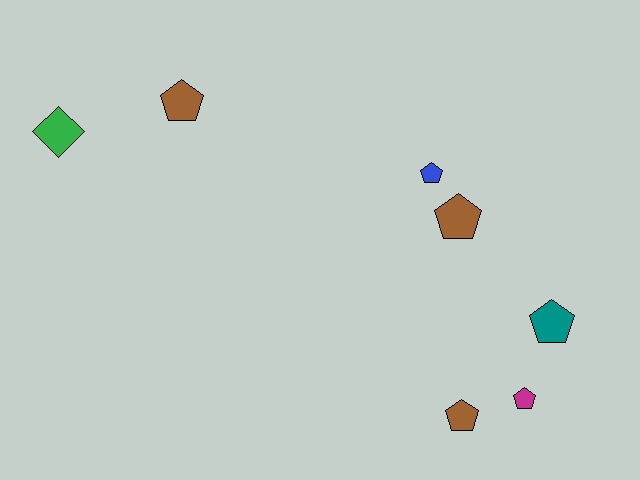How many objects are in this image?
There are 7 objects.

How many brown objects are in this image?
There are 3 brown objects.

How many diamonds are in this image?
There is 1 diamond.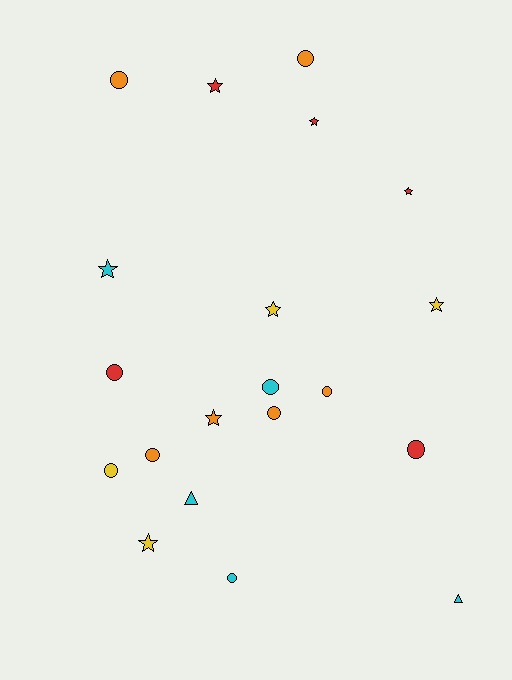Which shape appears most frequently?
Circle, with 10 objects.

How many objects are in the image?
There are 20 objects.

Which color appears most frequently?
Orange, with 6 objects.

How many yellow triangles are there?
There are no yellow triangles.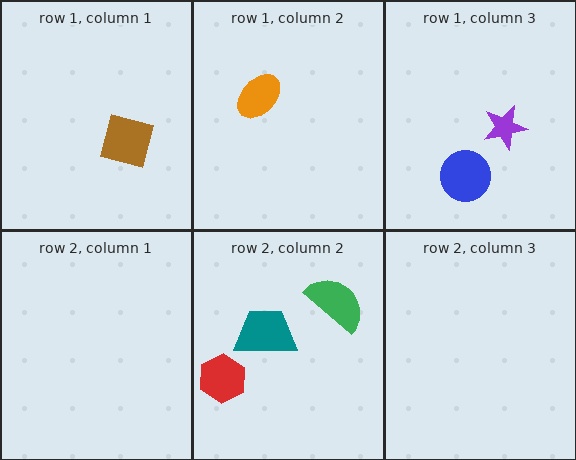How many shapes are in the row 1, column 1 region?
1.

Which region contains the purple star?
The row 1, column 3 region.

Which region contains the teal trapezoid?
The row 2, column 2 region.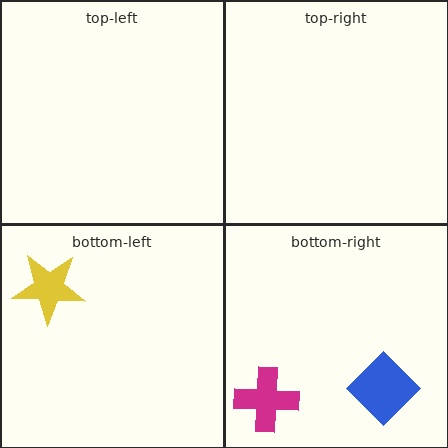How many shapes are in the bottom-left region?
1.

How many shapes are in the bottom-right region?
2.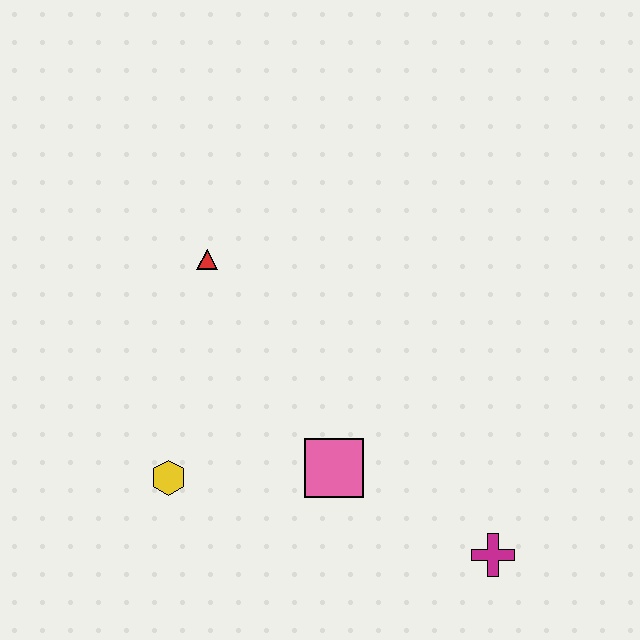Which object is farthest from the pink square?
The red triangle is farthest from the pink square.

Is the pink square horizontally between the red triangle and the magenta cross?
Yes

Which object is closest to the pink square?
The yellow hexagon is closest to the pink square.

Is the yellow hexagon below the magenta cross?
No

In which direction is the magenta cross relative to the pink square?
The magenta cross is to the right of the pink square.